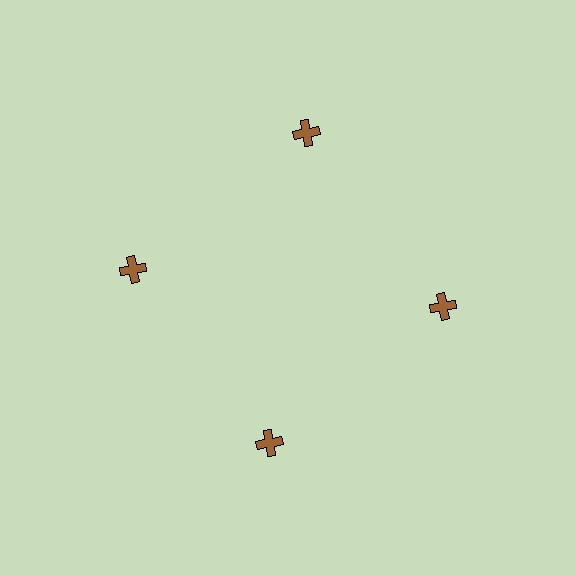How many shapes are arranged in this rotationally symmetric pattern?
There are 4 shapes, arranged in 4 groups of 1.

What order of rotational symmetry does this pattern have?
This pattern has 4-fold rotational symmetry.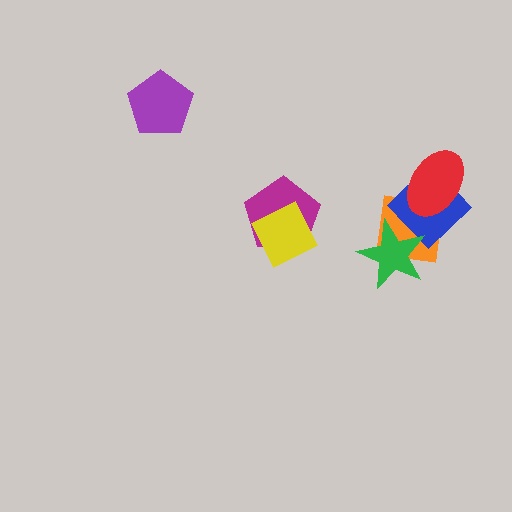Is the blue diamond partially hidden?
Yes, it is partially covered by another shape.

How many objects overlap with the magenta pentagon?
1 object overlaps with the magenta pentagon.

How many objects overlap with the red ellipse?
2 objects overlap with the red ellipse.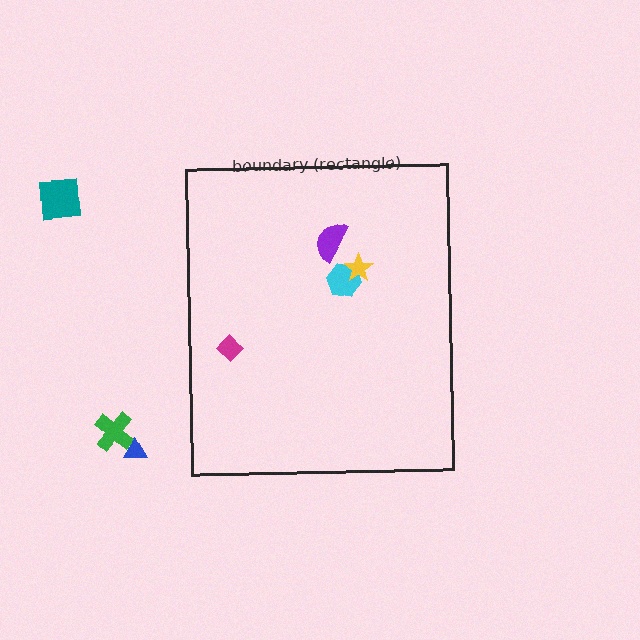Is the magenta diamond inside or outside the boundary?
Inside.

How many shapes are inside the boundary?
4 inside, 3 outside.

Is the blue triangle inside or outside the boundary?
Outside.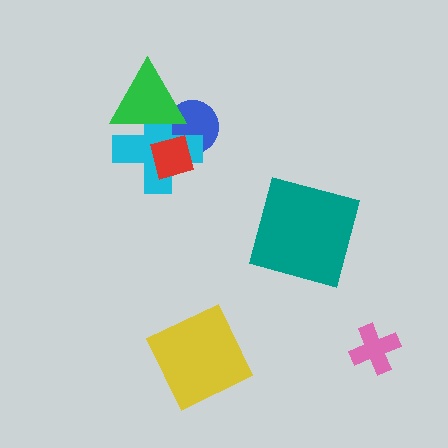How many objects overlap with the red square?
3 objects overlap with the red square.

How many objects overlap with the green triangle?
3 objects overlap with the green triangle.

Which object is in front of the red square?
The green triangle is in front of the red square.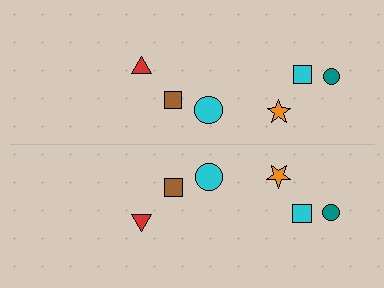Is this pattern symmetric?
Yes, this pattern has bilateral (reflection) symmetry.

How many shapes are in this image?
There are 12 shapes in this image.